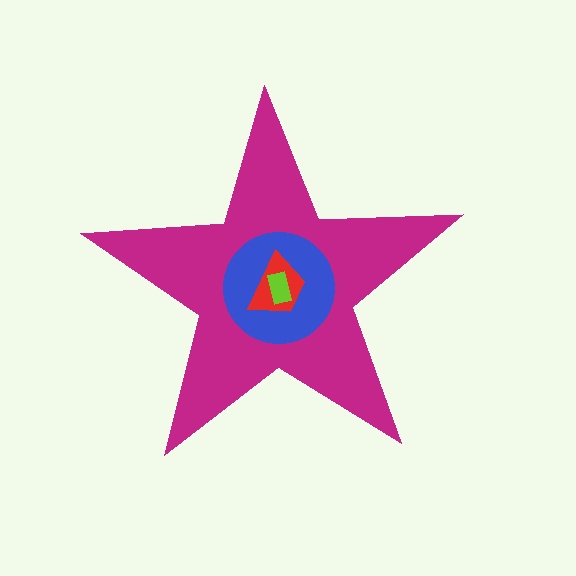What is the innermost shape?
The lime rectangle.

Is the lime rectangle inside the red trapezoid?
Yes.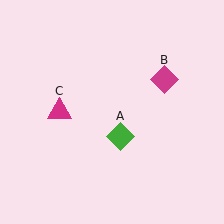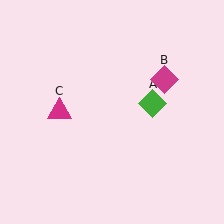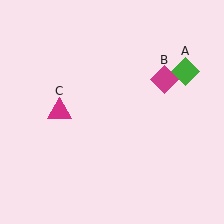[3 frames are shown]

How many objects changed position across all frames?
1 object changed position: green diamond (object A).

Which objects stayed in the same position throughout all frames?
Magenta diamond (object B) and magenta triangle (object C) remained stationary.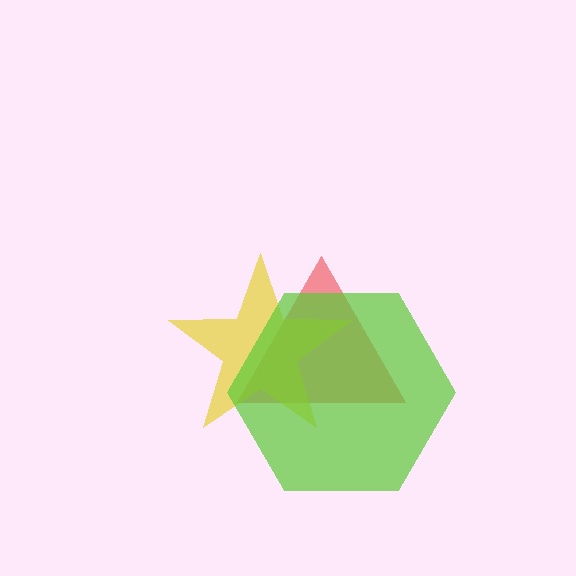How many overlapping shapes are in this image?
There are 3 overlapping shapes in the image.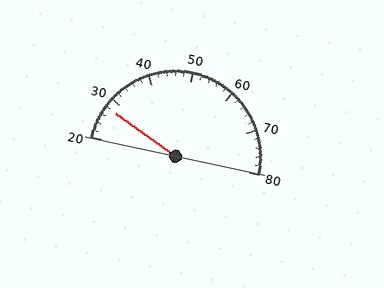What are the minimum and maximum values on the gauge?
The gauge ranges from 20 to 80.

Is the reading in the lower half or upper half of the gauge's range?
The reading is in the lower half of the range (20 to 80).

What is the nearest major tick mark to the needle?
The nearest major tick mark is 30.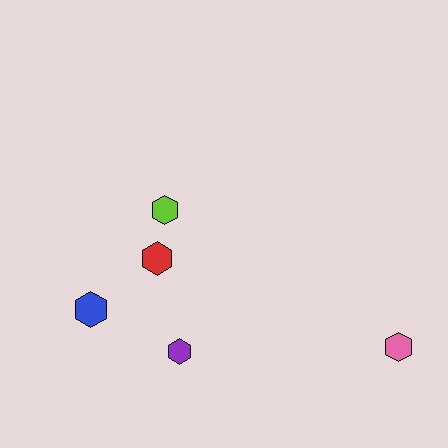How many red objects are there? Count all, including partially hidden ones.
There is 1 red object.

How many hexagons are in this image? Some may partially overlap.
There are 5 hexagons.